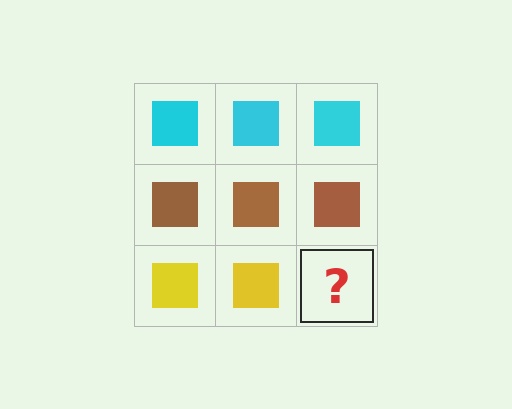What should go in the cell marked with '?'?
The missing cell should contain a yellow square.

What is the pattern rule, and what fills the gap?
The rule is that each row has a consistent color. The gap should be filled with a yellow square.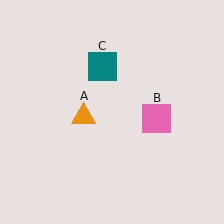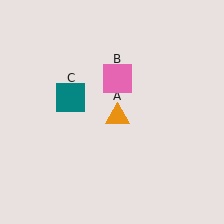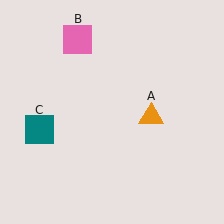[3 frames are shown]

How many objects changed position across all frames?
3 objects changed position: orange triangle (object A), pink square (object B), teal square (object C).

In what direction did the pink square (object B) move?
The pink square (object B) moved up and to the left.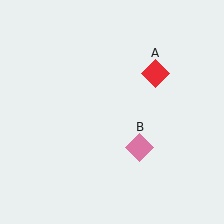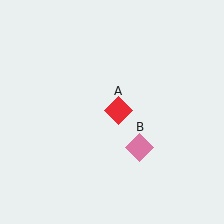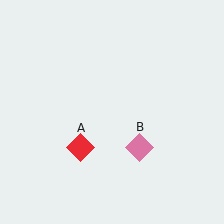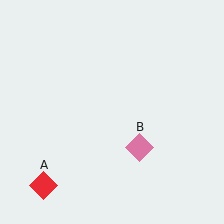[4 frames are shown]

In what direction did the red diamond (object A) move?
The red diamond (object A) moved down and to the left.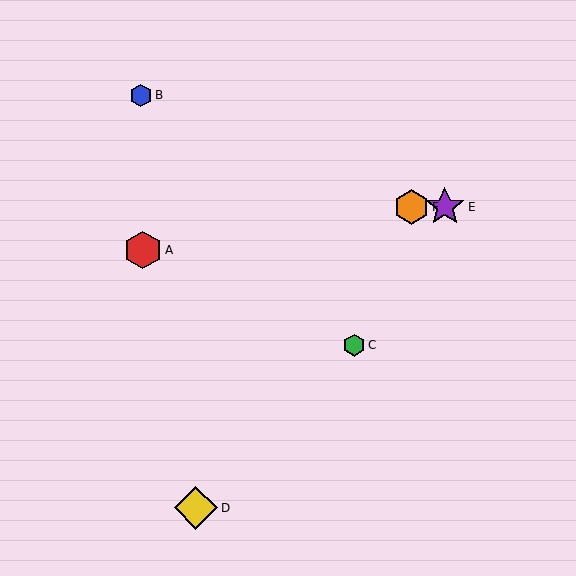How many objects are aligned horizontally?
2 objects (E, F) are aligned horizontally.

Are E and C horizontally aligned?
No, E is at y≈207 and C is at y≈345.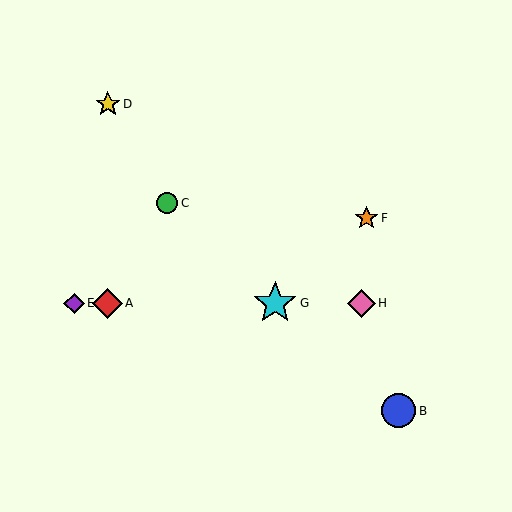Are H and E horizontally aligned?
Yes, both are at y≈303.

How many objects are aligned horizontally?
4 objects (A, E, G, H) are aligned horizontally.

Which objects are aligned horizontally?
Objects A, E, G, H are aligned horizontally.